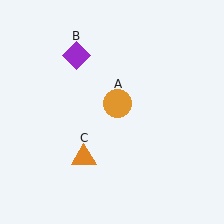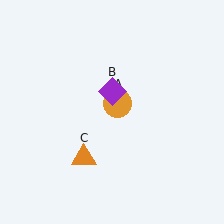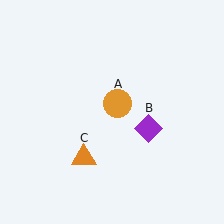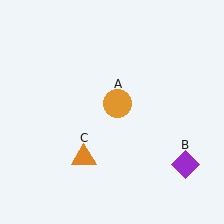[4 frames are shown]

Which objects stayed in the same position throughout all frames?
Orange circle (object A) and orange triangle (object C) remained stationary.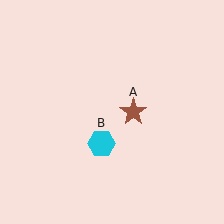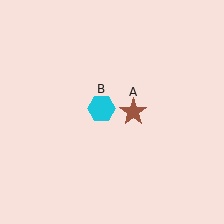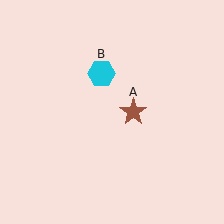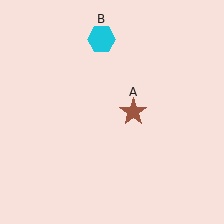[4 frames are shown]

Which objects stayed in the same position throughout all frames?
Brown star (object A) remained stationary.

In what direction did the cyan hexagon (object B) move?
The cyan hexagon (object B) moved up.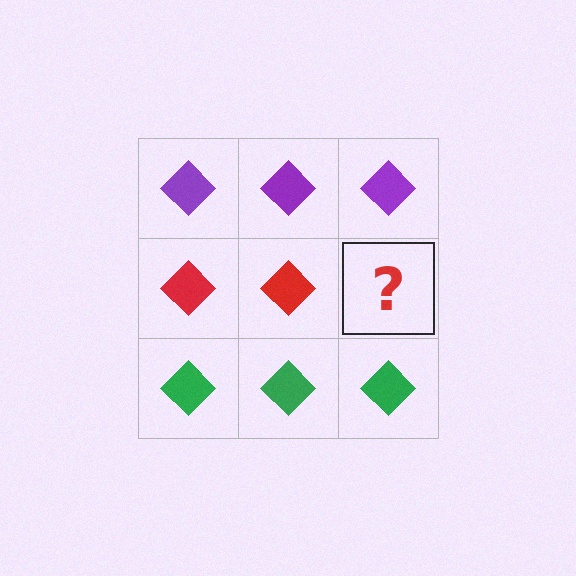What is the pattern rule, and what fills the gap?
The rule is that each row has a consistent color. The gap should be filled with a red diamond.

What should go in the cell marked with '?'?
The missing cell should contain a red diamond.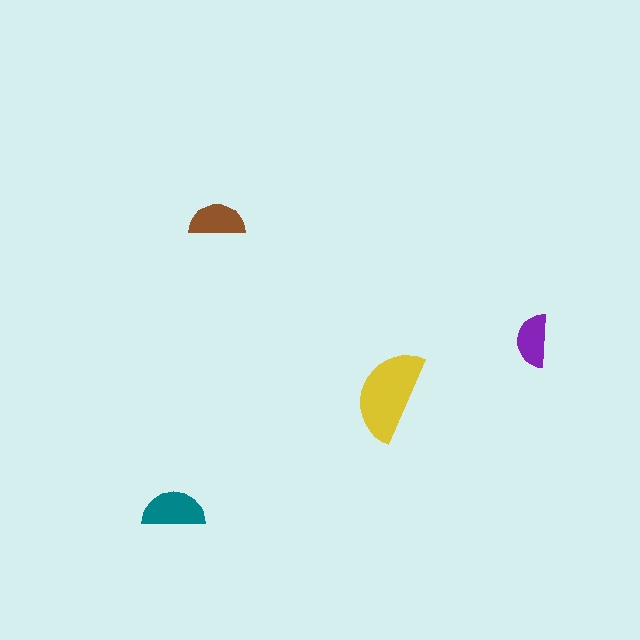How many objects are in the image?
There are 4 objects in the image.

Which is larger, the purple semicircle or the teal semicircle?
The teal one.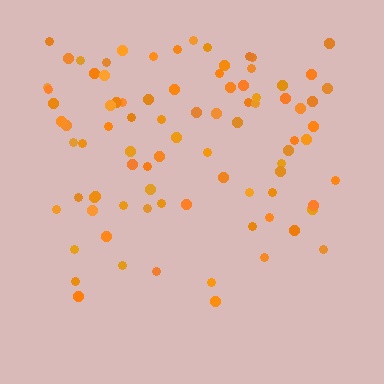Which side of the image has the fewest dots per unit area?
The bottom.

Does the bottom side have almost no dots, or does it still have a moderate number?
Still a moderate number, just noticeably fewer than the top.